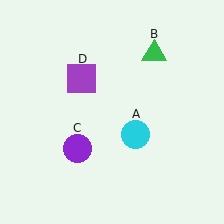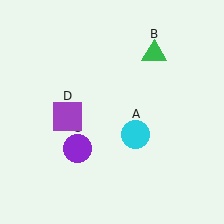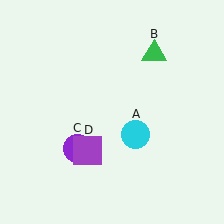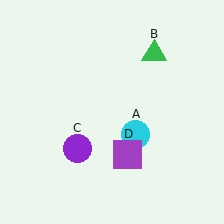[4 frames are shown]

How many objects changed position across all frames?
1 object changed position: purple square (object D).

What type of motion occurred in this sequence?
The purple square (object D) rotated counterclockwise around the center of the scene.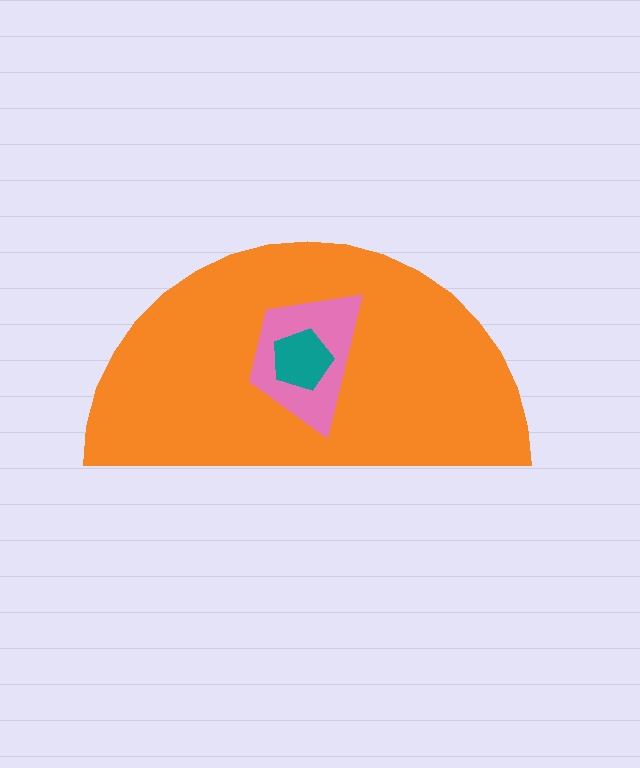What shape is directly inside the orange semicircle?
The pink trapezoid.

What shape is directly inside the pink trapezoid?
The teal pentagon.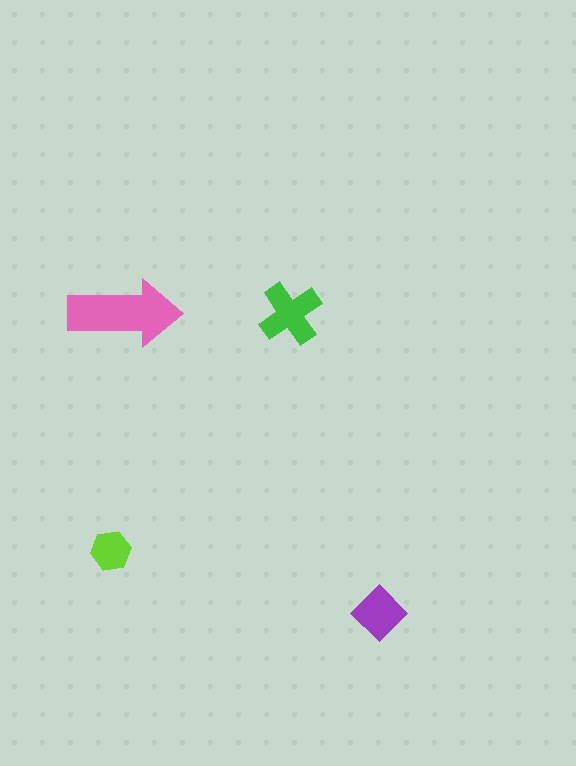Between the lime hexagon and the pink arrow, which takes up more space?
The pink arrow.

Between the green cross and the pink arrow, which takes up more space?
The pink arrow.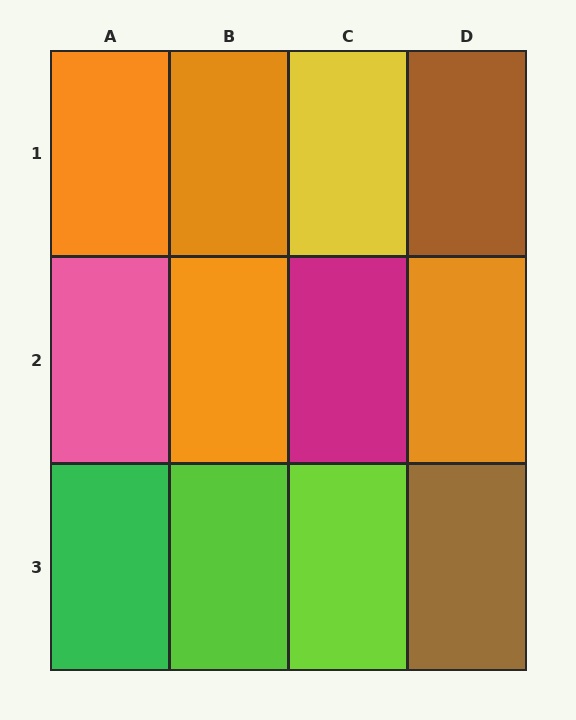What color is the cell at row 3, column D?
Brown.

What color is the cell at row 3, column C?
Lime.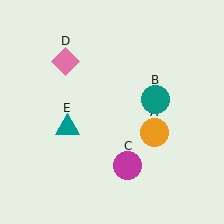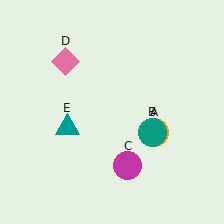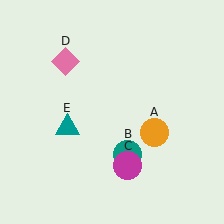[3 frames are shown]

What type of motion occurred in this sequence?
The teal circle (object B) rotated clockwise around the center of the scene.